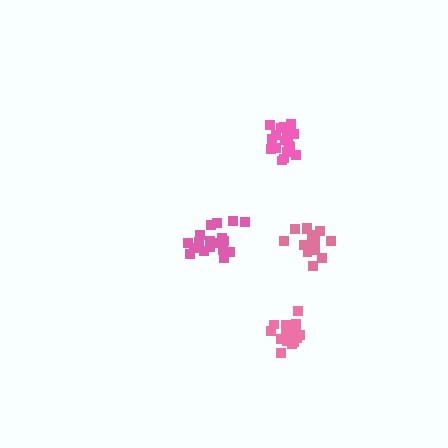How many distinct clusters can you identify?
There are 4 distinct clusters.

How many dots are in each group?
Group 1: 18 dots, Group 2: 19 dots, Group 3: 16 dots, Group 4: 18 dots (71 total).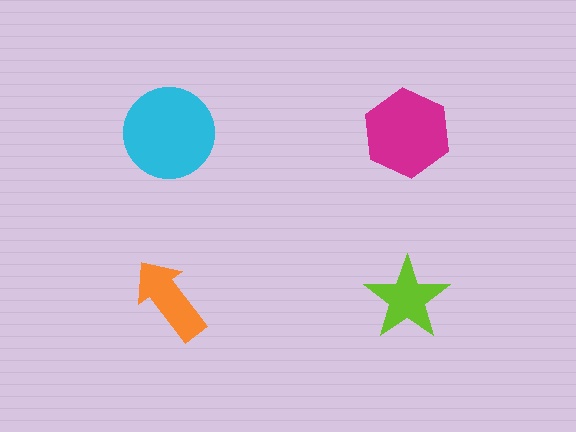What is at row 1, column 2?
A magenta hexagon.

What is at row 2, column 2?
A lime star.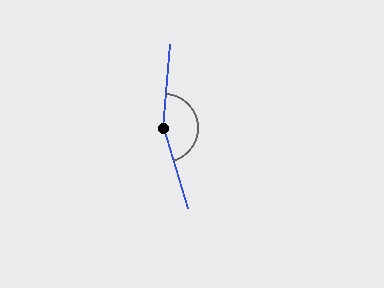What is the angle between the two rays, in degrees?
Approximately 159 degrees.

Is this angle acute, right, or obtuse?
It is obtuse.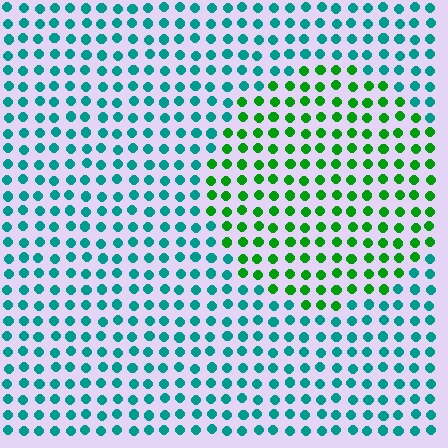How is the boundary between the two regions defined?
The boundary is defined purely by a slight shift in hue (about 50 degrees). Spacing, size, and orientation are identical on both sides.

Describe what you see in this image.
The image is filled with small teal elements in a uniform arrangement. A circle-shaped region is visible where the elements are tinted to a slightly different hue, forming a subtle color boundary.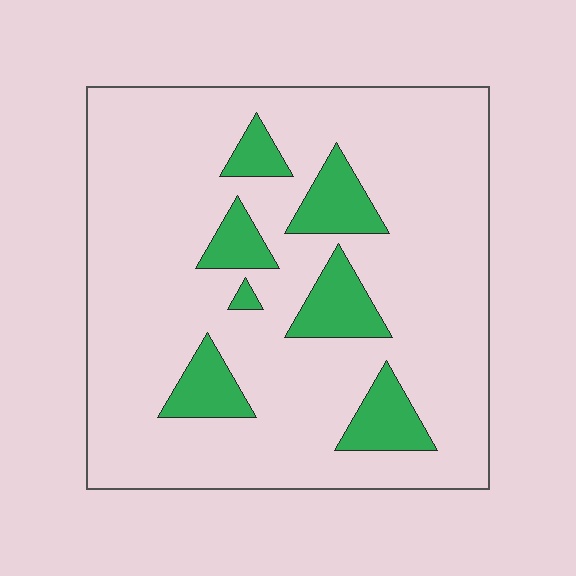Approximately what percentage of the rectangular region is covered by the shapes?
Approximately 15%.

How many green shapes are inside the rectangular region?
7.